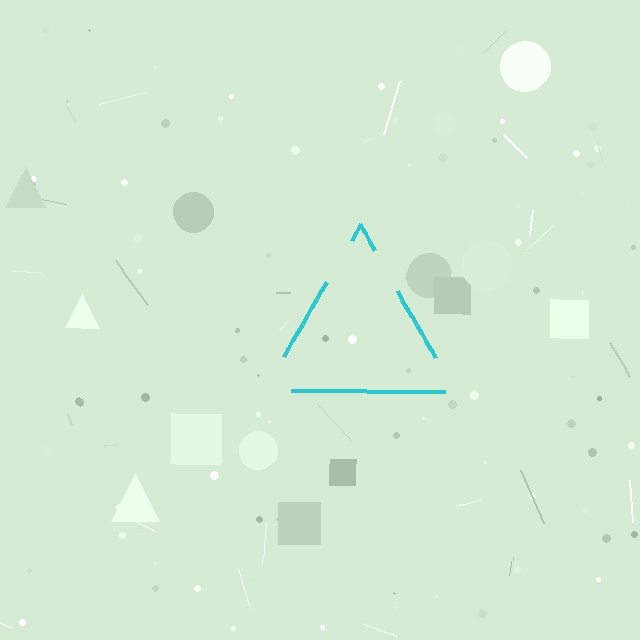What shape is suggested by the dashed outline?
The dashed outline suggests a triangle.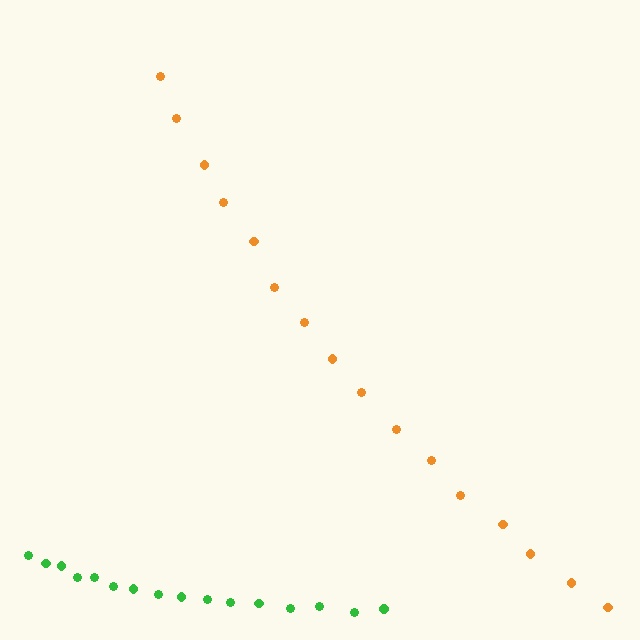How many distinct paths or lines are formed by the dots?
There are 2 distinct paths.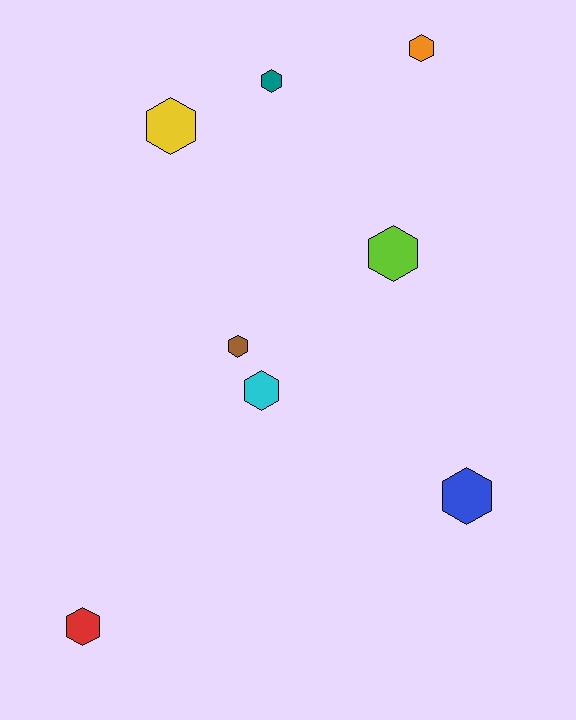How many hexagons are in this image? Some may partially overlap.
There are 8 hexagons.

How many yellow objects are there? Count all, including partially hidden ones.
There is 1 yellow object.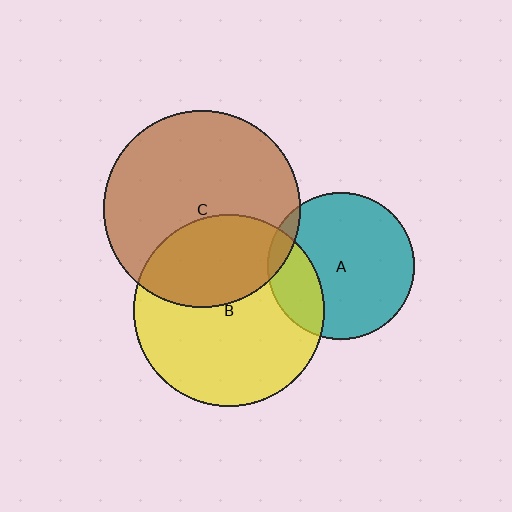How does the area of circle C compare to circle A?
Approximately 1.8 times.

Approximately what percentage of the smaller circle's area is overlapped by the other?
Approximately 25%.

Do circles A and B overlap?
Yes.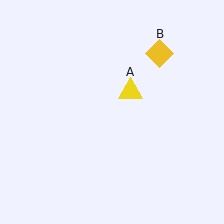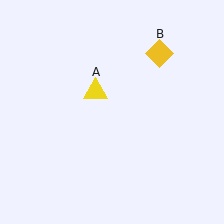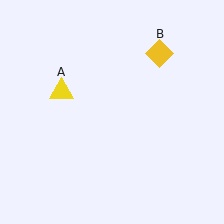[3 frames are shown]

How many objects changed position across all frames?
1 object changed position: yellow triangle (object A).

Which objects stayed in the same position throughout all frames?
Yellow diamond (object B) remained stationary.